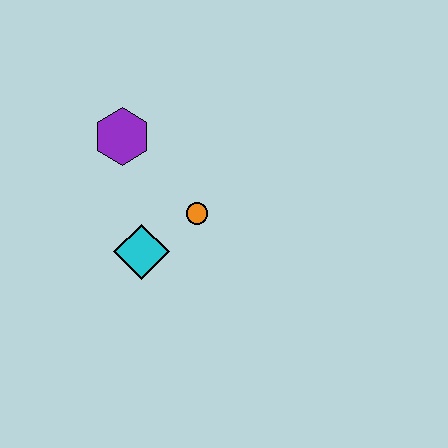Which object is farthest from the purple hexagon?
The cyan diamond is farthest from the purple hexagon.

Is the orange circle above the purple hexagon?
No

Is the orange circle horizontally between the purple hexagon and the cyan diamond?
No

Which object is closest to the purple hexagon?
The orange circle is closest to the purple hexagon.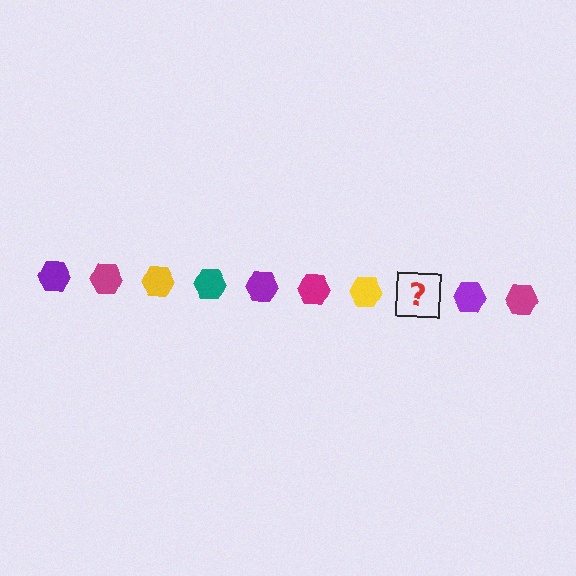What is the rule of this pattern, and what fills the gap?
The rule is that the pattern cycles through purple, magenta, yellow, teal hexagons. The gap should be filled with a teal hexagon.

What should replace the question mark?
The question mark should be replaced with a teal hexagon.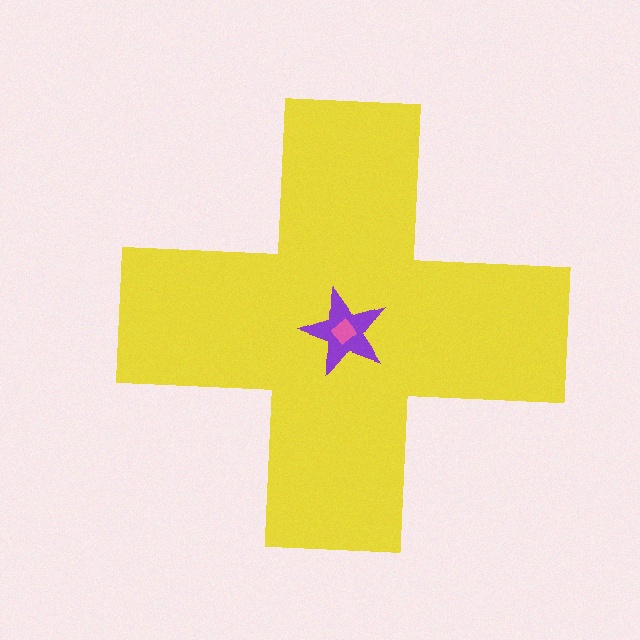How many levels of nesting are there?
3.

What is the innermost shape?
The pink diamond.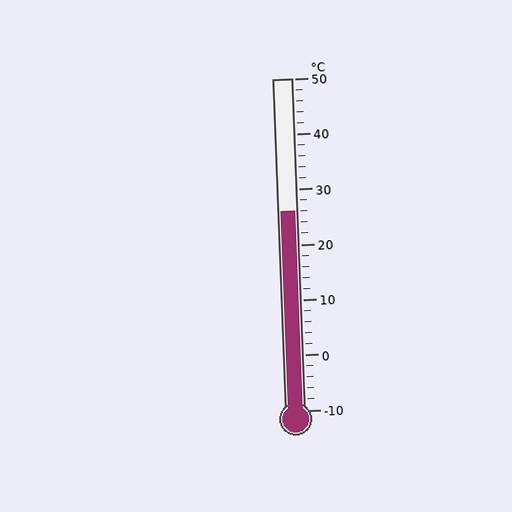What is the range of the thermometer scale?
The thermometer scale ranges from -10°C to 50°C.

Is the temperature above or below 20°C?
The temperature is above 20°C.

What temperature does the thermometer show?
The thermometer shows approximately 26°C.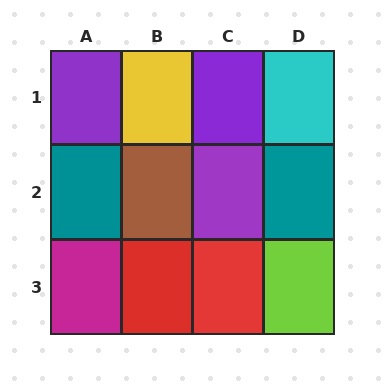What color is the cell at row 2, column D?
Teal.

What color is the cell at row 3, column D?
Lime.